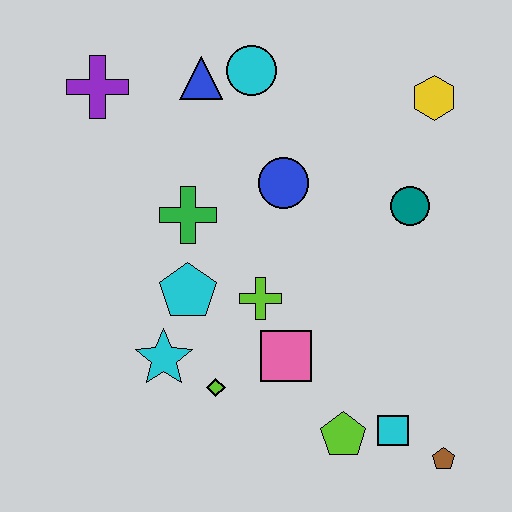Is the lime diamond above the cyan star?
No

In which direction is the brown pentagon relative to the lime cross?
The brown pentagon is to the right of the lime cross.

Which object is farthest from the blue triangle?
The brown pentagon is farthest from the blue triangle.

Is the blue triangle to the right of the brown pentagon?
No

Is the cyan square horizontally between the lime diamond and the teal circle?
Yes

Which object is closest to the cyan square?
The lime pentagon is closest to the cyan square.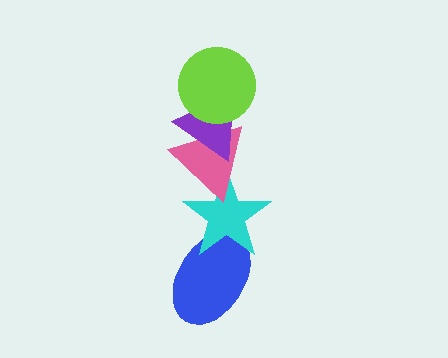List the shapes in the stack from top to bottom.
From top to bottom: the lime circle, the purple triangle, the pink triangle, the cyan star, the blue ellipse.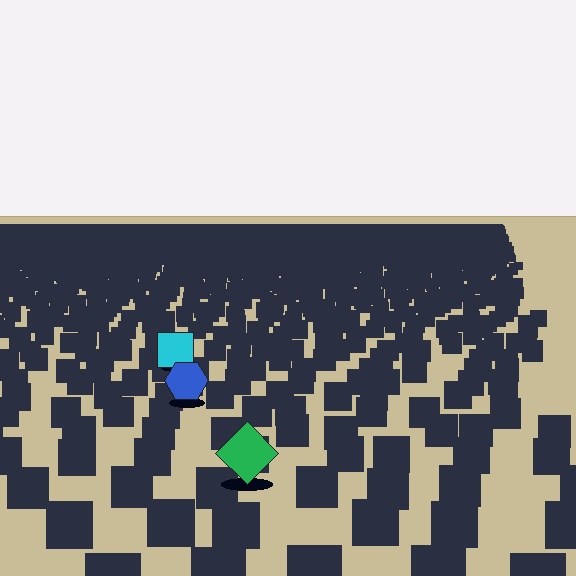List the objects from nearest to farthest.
From nearest to farthest: the green diamond, the blue hexagon, the cyan square.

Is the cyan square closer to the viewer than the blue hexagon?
No. The blue hexagon is closer — you can tell from the texture gradient: the ground texture is coarser near it.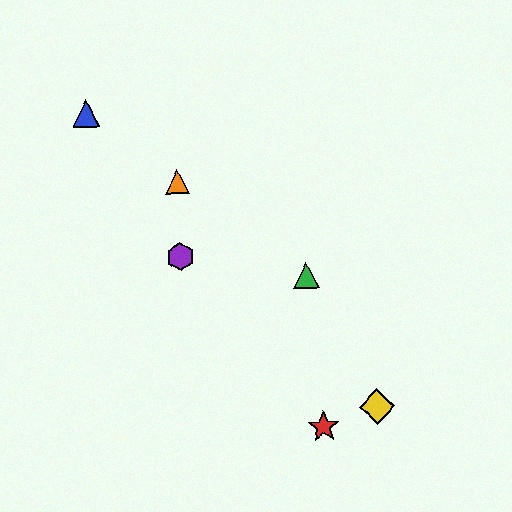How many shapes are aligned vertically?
2 shapes (the purple hexagon, the orange triangle) are aligned vertically.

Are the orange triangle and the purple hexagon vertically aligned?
Yes, both are at x≈177.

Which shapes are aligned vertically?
The purple hexagon, the orange triangle are aligned vertically.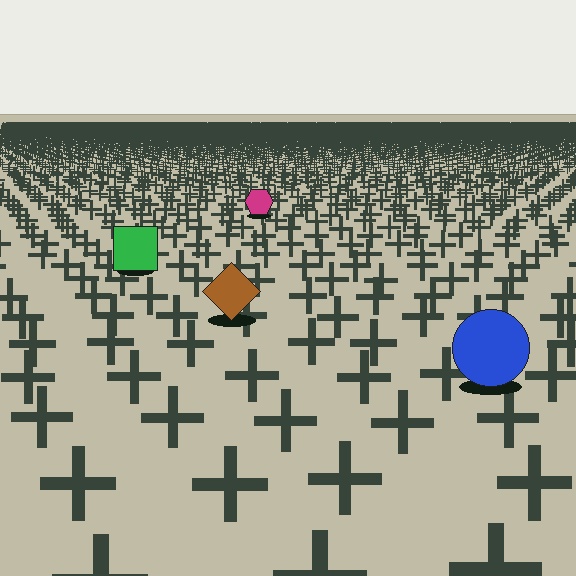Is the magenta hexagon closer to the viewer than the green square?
No. The green square is closer — you can tell from the texture gradient: the ground texture is coarser near it.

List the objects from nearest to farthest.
From nearest to farthest: the blue circle, the brown diamond, the green square, the magenta hexagon.